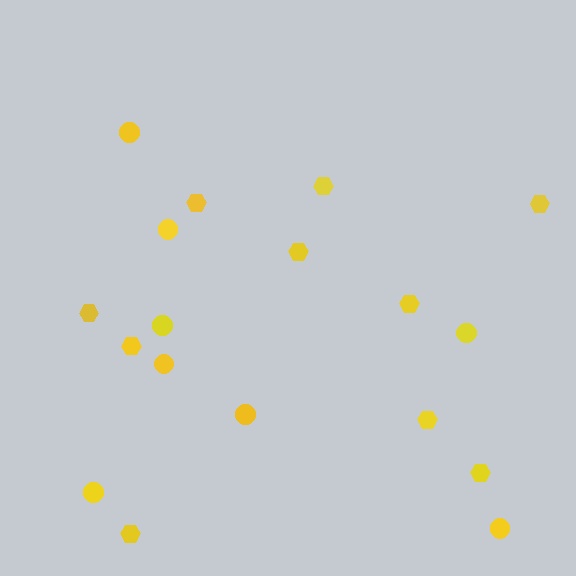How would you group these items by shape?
There are 2 groups: one group of hexagons (10) and one group of circles (8).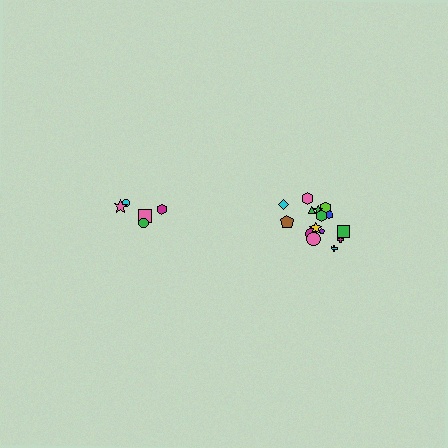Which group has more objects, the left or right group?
The right group.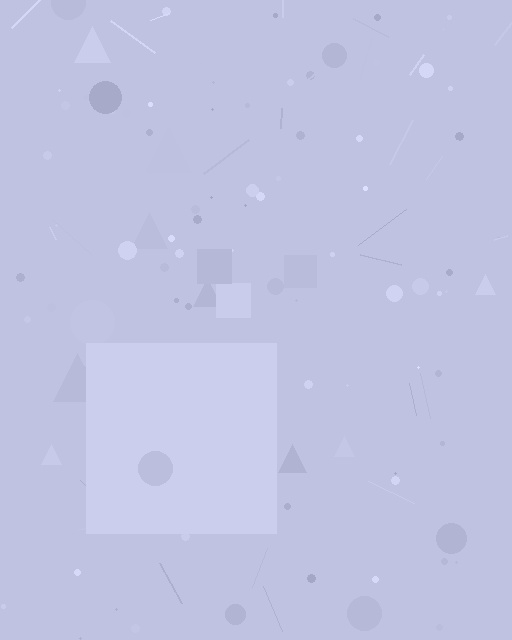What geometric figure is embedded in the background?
A square is embedded in the background.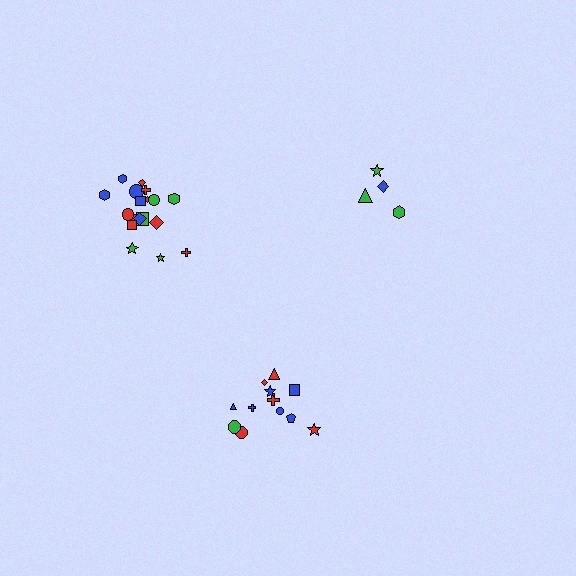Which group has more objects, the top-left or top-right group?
The top-left group.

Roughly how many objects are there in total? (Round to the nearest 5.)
Roughly 35 objects in total.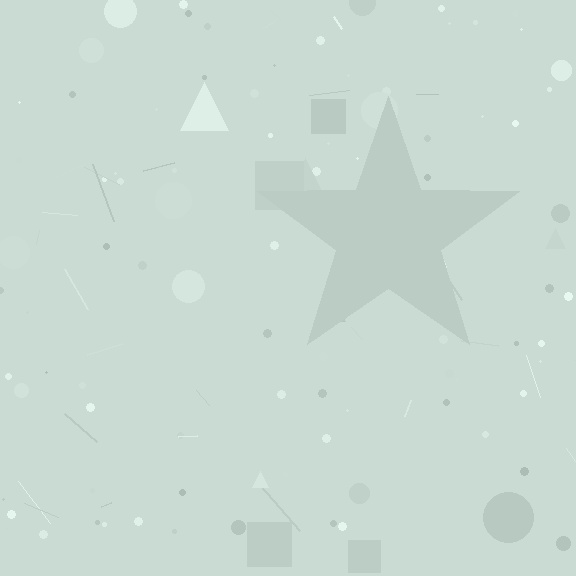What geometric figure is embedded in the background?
A star is embedded in the background.